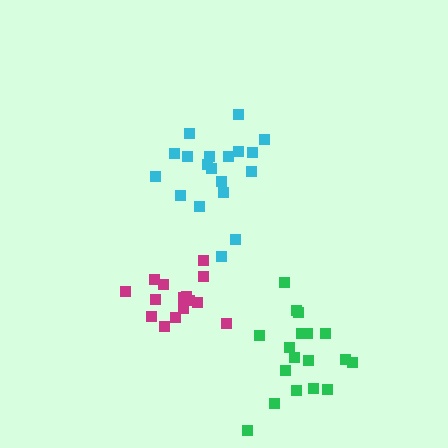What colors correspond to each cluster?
The clusters are colored: cyan, green, magenta.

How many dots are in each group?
Group 1: 19 dots, Group 2: 18 dots, Group 3: 16 dots (53 total).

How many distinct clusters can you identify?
There are 3 distinct clusters.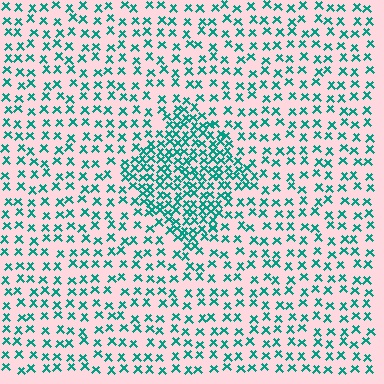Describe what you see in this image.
The image contains small teal elements arranged at two different densities. A diamond-shaped region is visible where the elements are more densely packed than the surrounding area.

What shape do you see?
I see a diamond.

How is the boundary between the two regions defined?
The boundary is defined by a change in element density (approximately 2.2x ratio). All elements are the same color, size, and shape.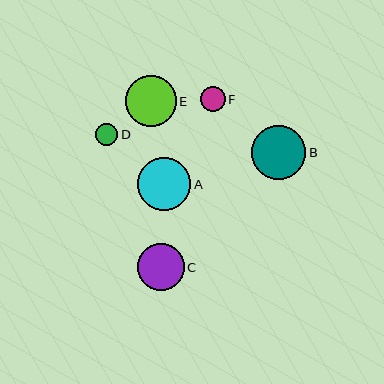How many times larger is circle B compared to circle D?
Circle B is approximately 2.4 times the size of circle D.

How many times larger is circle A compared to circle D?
Circle A is approximately 2.4 times the size of circle D.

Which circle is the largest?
Circle B is the largest with a size of approximately 55 pixels.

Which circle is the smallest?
Circle D is the smallest with a size of approximately 22 pixels.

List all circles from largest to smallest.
From largest to smallest: B, A, E, C, F, D.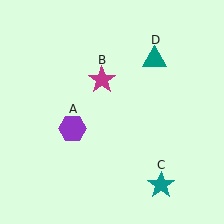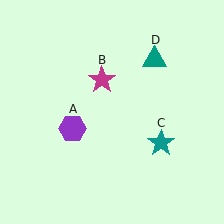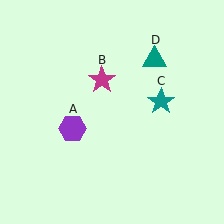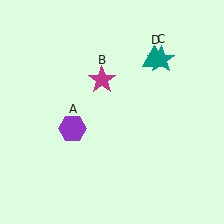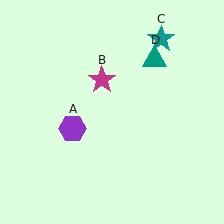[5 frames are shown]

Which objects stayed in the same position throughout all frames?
Purple hexagon (object A) and magenta star (object B) and teal triangle (object D) remained stationary.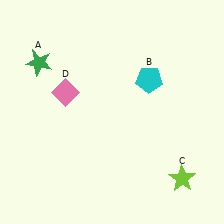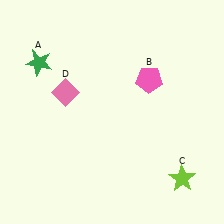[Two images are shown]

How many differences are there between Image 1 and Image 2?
There is 1 difference between the two images.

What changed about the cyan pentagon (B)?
In Image 1, B is cyan. In Image 2, it changed to pink.